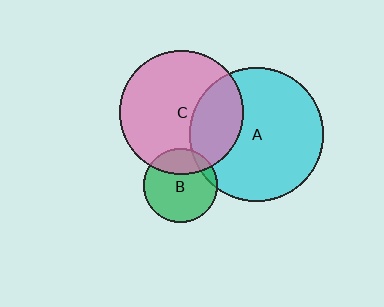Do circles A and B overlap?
Yes.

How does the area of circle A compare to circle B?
Approximately 3.3 times.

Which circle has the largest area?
Circle A (cyan).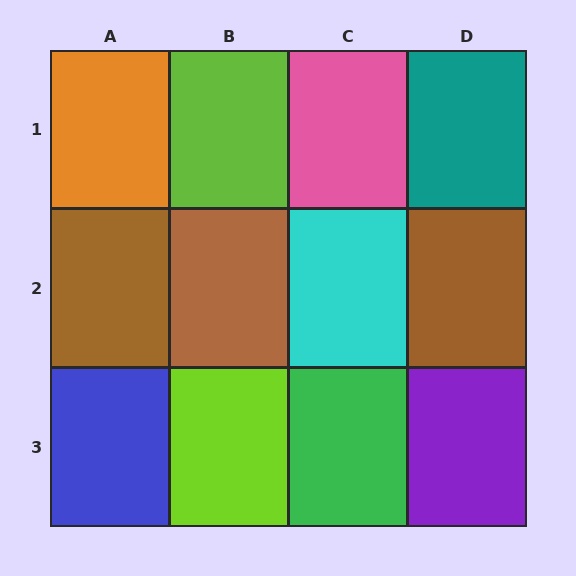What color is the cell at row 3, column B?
Lime.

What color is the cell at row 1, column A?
Orange.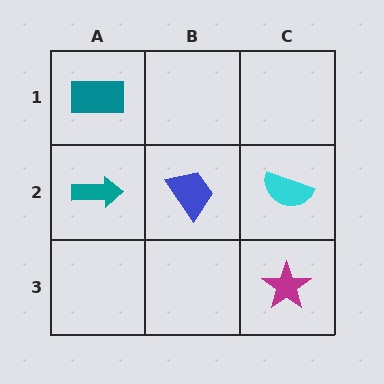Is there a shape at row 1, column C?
No, that cell is empty.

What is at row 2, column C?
A cyan semicircle.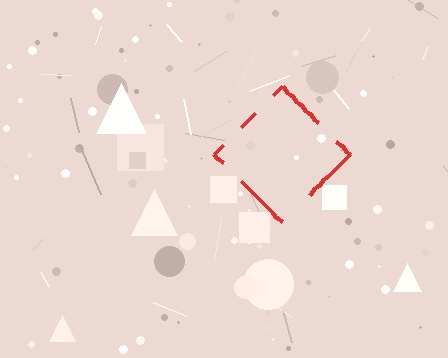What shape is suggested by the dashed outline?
The dashed outline suggests a diamond.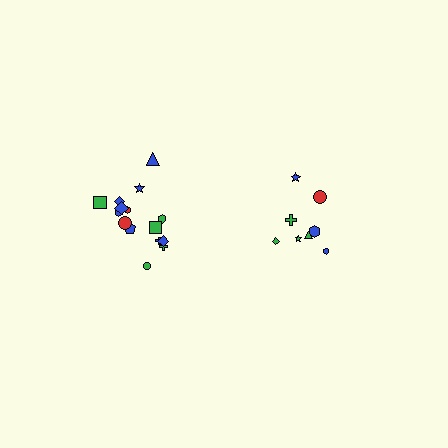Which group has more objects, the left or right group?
The left group.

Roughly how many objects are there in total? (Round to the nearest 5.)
Roughly 25 objects in total.